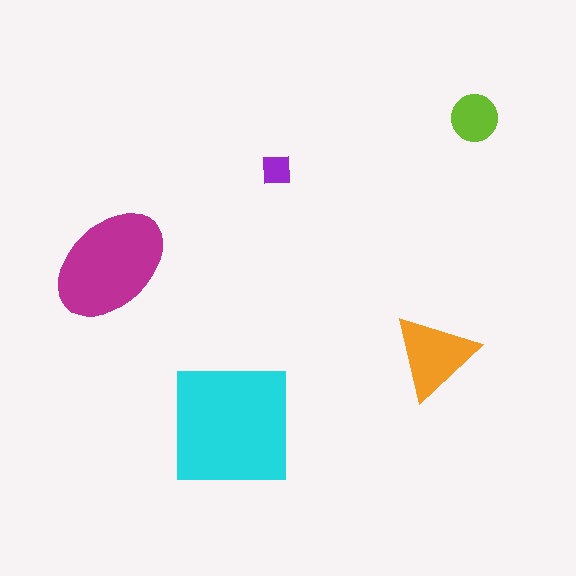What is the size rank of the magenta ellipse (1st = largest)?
2nd.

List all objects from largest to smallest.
The cyan square, the magenta ellipse, the orange triangle, the lime circle, the purple square.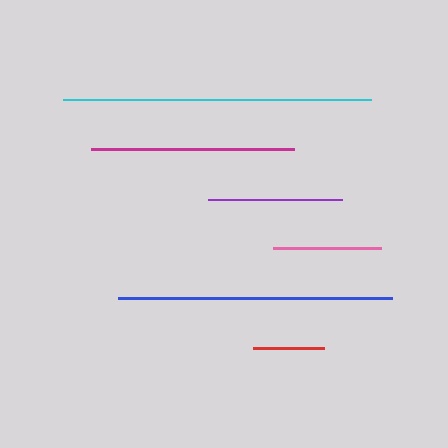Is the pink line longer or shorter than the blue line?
The blue line is longer than the pink line.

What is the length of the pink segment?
The pink segment is approximately 108 pixels long.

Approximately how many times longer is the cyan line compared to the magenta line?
The cyan line is approximately 1.5 times the length of the magenta line.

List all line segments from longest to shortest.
From longest to shortest: cyan, blue, magenta, purple, pink, red.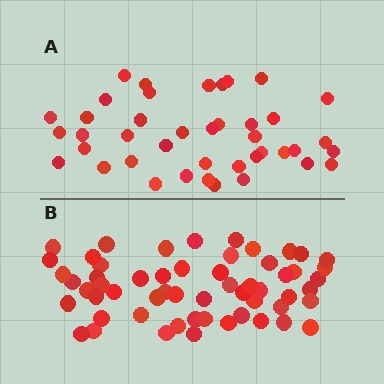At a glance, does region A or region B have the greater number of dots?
Region B (the bottom region) has more dots.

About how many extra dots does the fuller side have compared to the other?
Region B has approximately 15 more dots than region A.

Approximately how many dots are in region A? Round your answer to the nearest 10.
About 40 dots. (The exact count is 41, which rounds to 40.)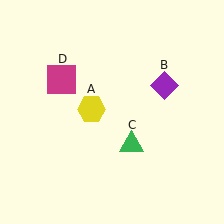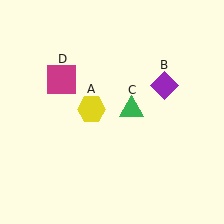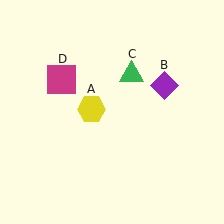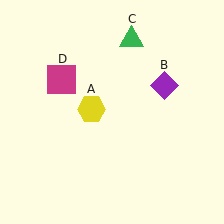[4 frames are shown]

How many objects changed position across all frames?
1 object changed position: green triangle (object C).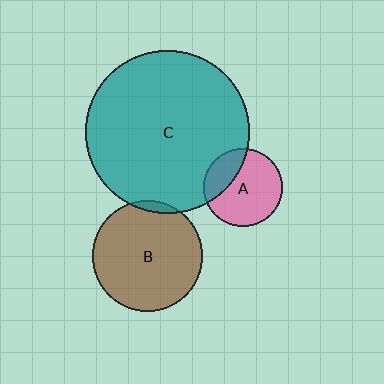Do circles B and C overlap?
Yes.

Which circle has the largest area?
Circle C (teal).